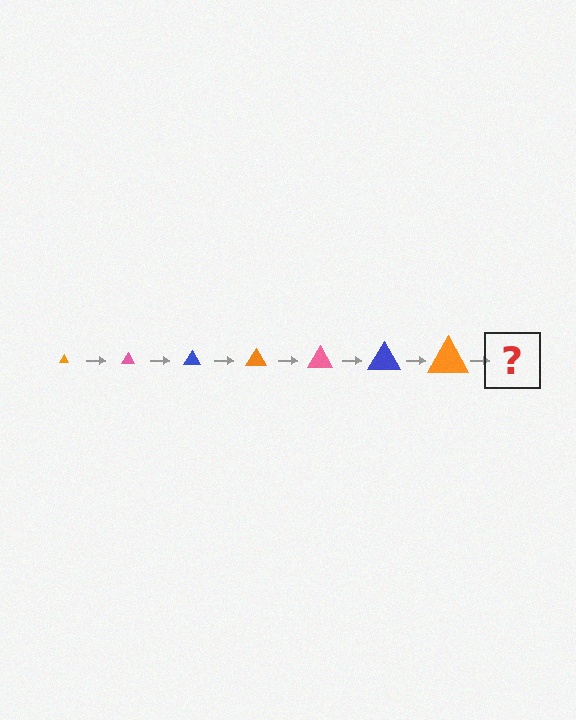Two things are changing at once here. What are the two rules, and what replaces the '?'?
The two rules are that the triangle grows larger each step and the color cycles through orange, pink, and blue. The '?' should be a pink triangle, larger than the previous one.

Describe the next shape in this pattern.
It should be a pink triangle, larger than the previous one.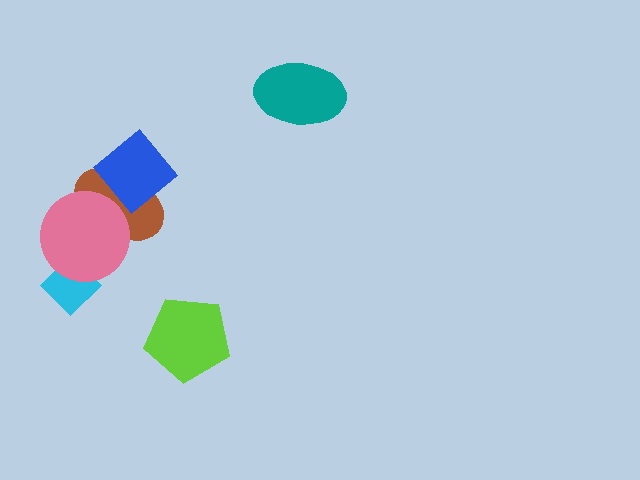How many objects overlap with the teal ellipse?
0 objects overlap with the teal ellipse.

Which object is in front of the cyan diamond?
The pink circle is in front of the cyan diamond.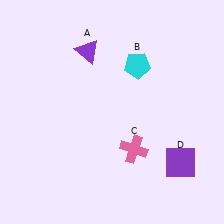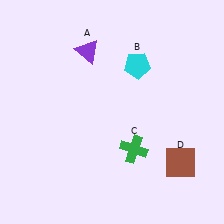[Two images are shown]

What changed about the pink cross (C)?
In Image 1, C is pink. In Image 2, it changed to green.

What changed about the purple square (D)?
In Image 1, D is purple. In Image 2, it changed to brown.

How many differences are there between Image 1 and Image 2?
There are 2 differences between the two images.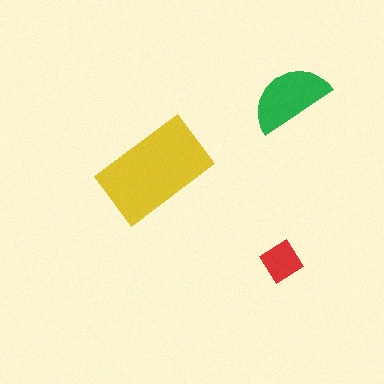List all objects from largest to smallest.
The yellow rectangle, the green semicircle, the red diamond.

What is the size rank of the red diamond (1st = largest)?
3rd.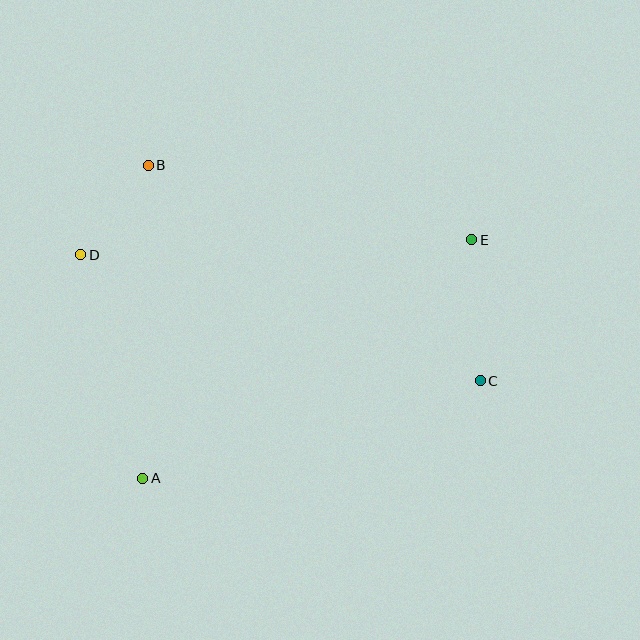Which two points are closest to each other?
Points B and D are closest to each other.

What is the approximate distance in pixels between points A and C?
The distance between A and C is approximately 351 pixels.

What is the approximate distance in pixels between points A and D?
The distance between A and D is approximately 232 pixels.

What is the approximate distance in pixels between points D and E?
The distance between D and E is approximately 391 pixels.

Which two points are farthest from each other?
Points C and D are farthest from each other.